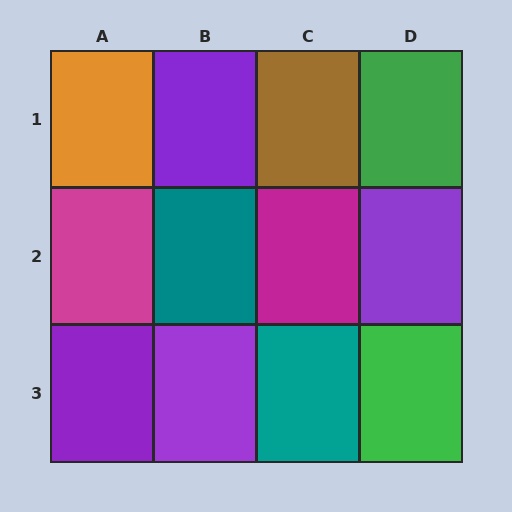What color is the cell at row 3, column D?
Green.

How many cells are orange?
1 cell is orange.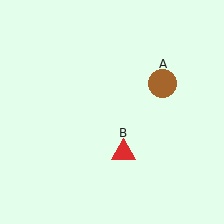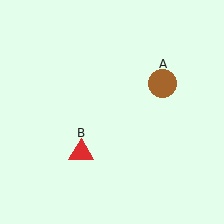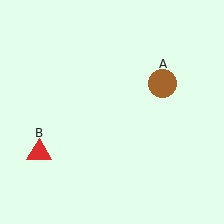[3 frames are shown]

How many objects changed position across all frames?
1 object changed position: red triangle (object B).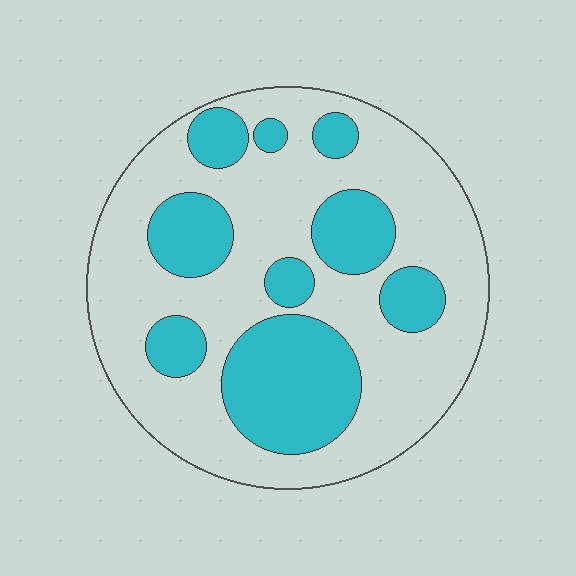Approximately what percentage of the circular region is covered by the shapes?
Approximately 30%.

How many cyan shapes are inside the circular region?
9.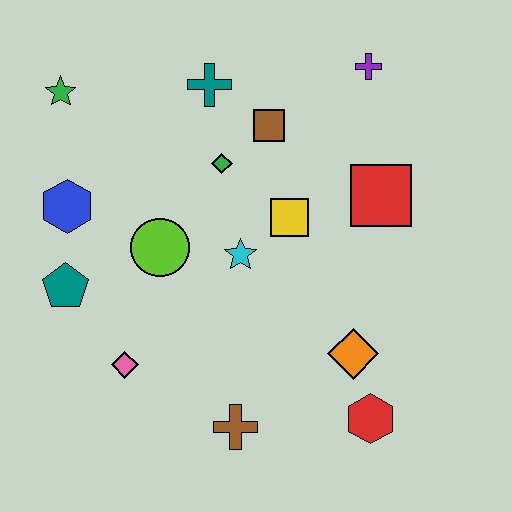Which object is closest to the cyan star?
The yellow square is closest to the cyan star.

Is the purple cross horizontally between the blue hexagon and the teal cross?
No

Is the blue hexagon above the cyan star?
Yes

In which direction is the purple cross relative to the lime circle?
The purple cross is to the right of the lime circle.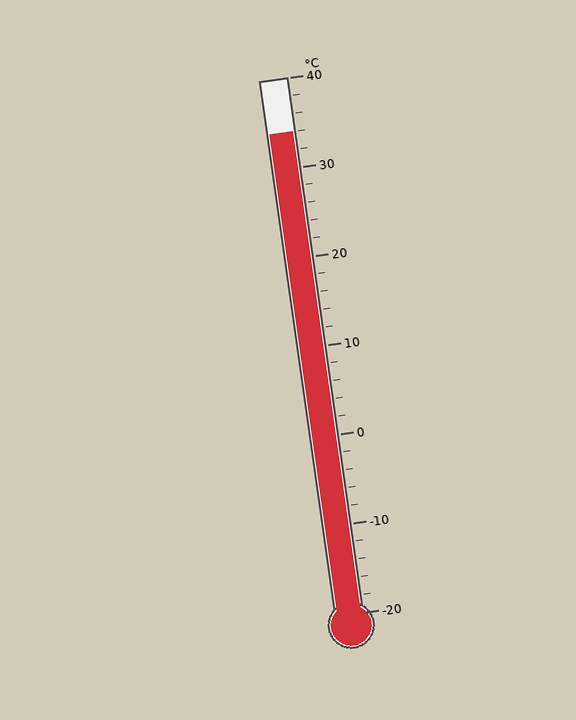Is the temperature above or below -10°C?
The temperature is above -10°C.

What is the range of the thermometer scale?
The thermometer scale ranges from -20°C to 40°C.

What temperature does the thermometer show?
The thermometer shows approximately 34°C.